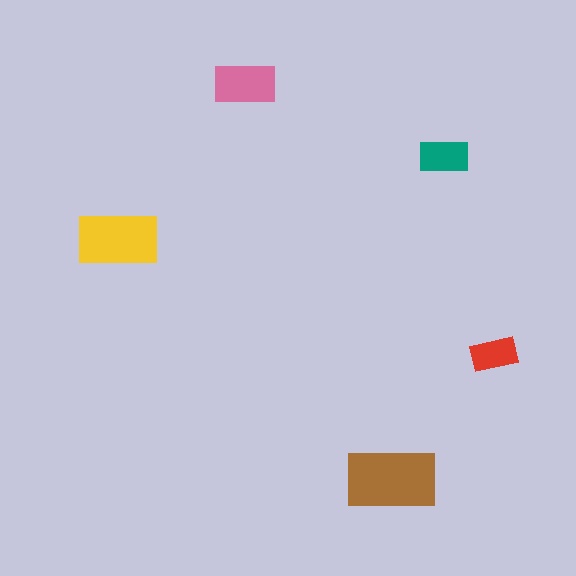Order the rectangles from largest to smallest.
the brown one, the yellow one, the pink one, the teal one, the red one.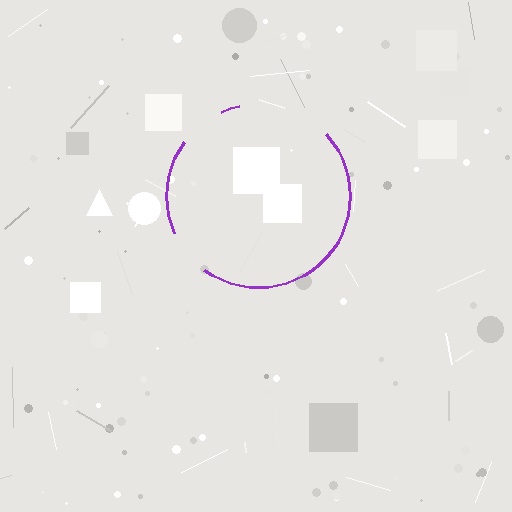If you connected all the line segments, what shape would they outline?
They would outline a circle.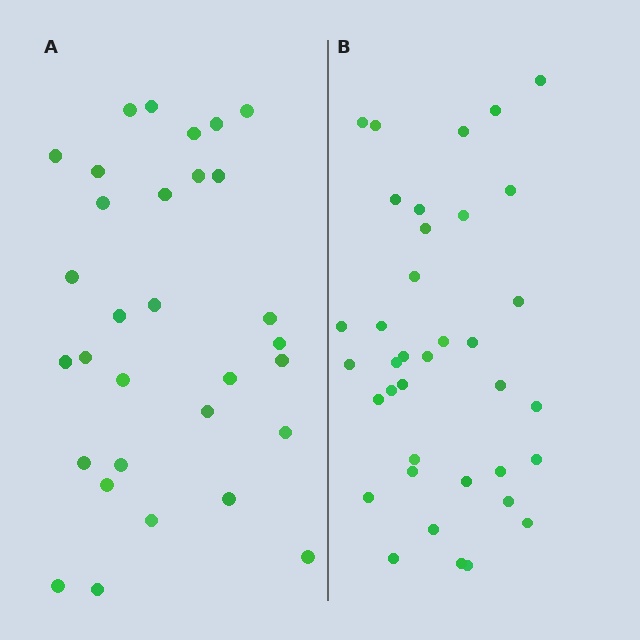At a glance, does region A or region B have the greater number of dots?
Region B (the right region) has more dots.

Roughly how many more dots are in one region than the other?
Region B has about 6 more dots than region A.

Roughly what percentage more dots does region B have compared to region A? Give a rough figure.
About 20% more.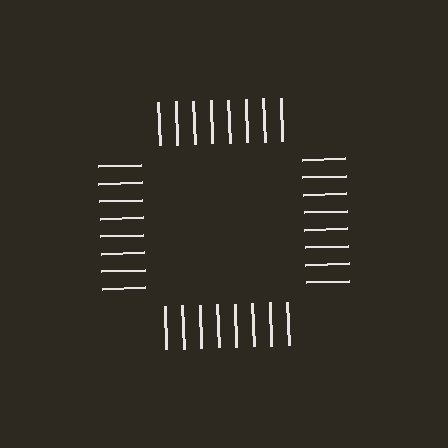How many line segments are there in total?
32 — 8 along each of the 4 edges.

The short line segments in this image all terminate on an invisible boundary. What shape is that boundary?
An illusory square — the line segments terminate on its edges but no continuous stroke is drawn.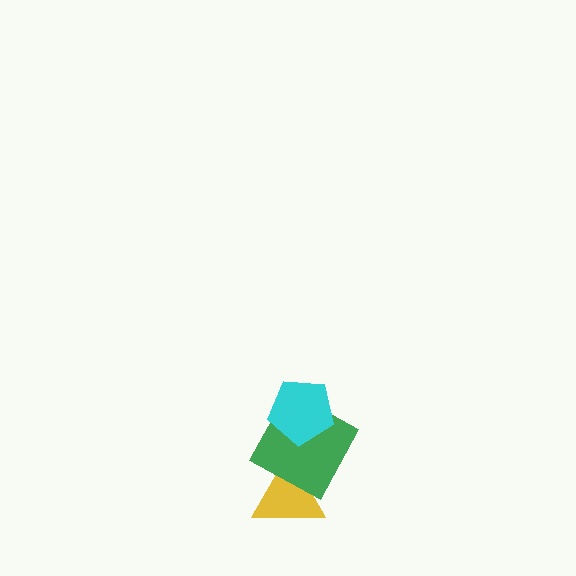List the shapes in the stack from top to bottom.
From top to bottom: the cyan pentagon, the green square, the yellow triangle.